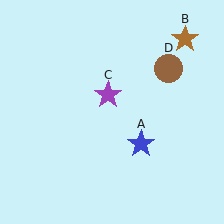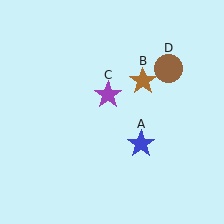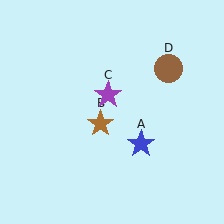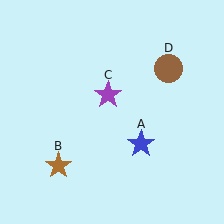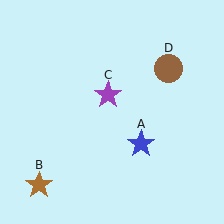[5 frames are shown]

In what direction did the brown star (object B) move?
The brown star (object B) moved down and to the left.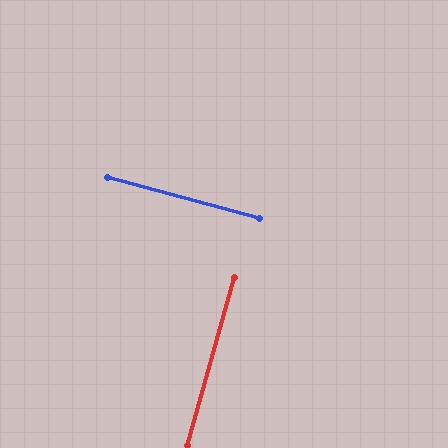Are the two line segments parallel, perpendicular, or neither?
Perpendicular — they meet at approximately 90°.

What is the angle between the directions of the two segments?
Approximately 90 degrees.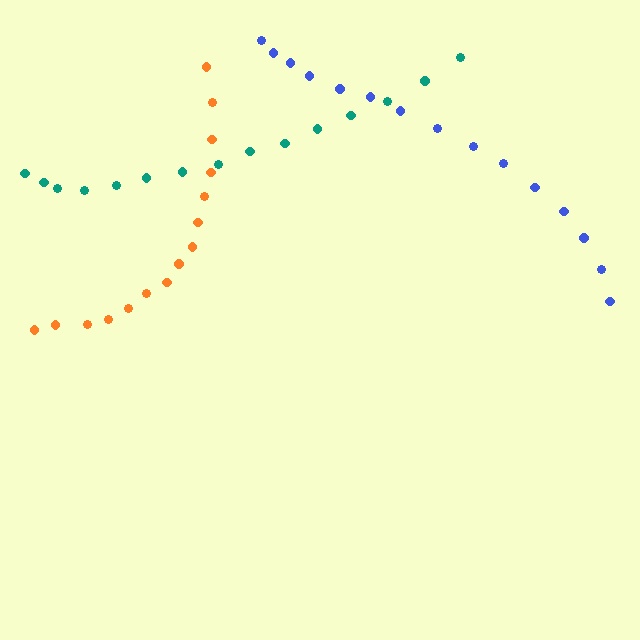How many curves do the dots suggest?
There are 3 distinct paths.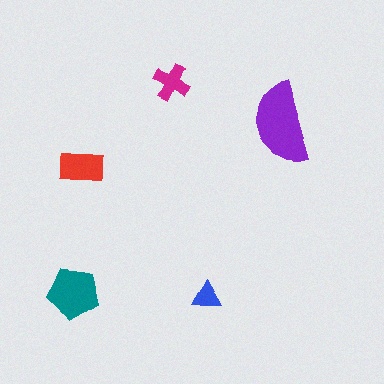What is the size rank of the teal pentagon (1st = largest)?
2nd.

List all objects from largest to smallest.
The purple semicircle, the teal pentagon, the red rectangle, the magenta cross, the blue triangle.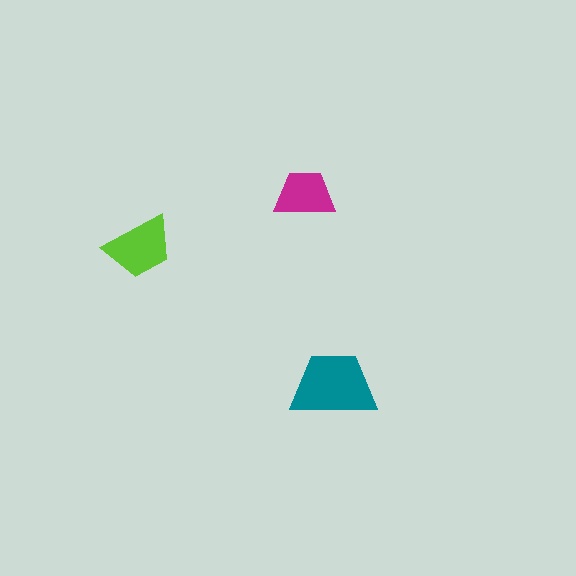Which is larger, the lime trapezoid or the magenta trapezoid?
The lime one.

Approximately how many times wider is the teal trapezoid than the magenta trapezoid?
About 1.5 times wider.